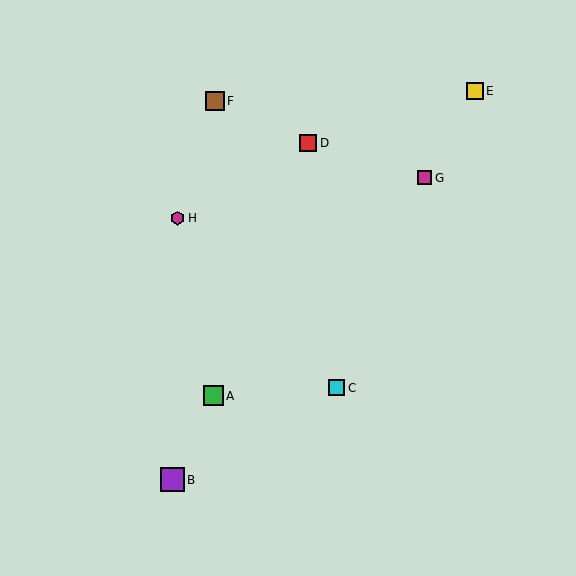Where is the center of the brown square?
The center of the brown square is at (215, 101).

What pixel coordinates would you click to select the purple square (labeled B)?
Click at (173, 480) to select the purple square B.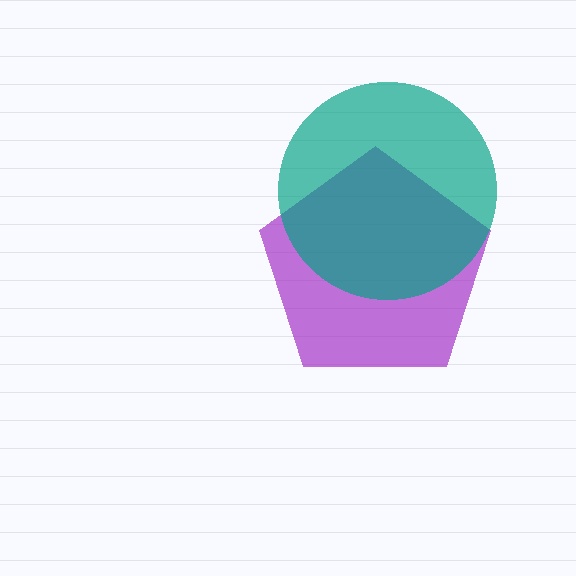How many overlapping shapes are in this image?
There are 2 overlapping shapes in the image.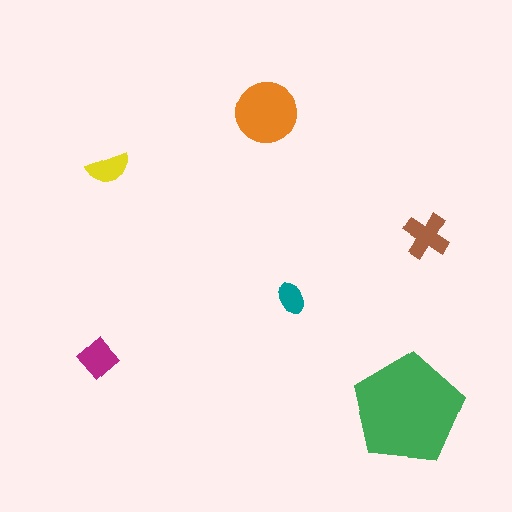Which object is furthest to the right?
The brown cross is rightmost.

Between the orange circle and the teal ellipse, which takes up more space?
The orange circle.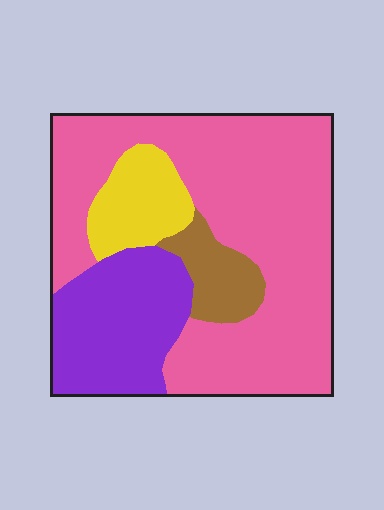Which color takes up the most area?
Pink, at roughly 60%.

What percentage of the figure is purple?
Purple takes up about one fifth (1/5) of the figure.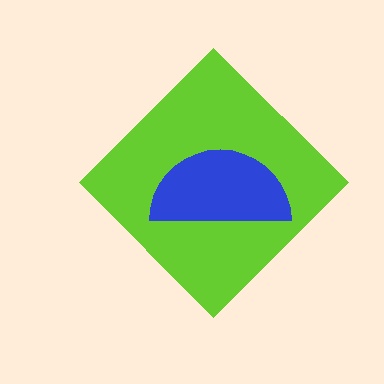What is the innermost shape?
The blue semicircle.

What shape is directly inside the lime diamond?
The blue semicircle.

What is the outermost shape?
The lime diamond.